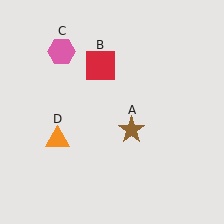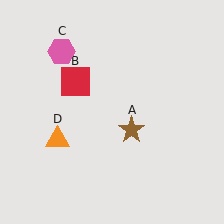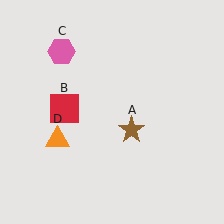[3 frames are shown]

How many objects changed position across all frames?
1 object changed position: red square (object B).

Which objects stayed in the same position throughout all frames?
Brown star (object A) and pink hexagon (object C) and orange triangle (object D) remained stationary.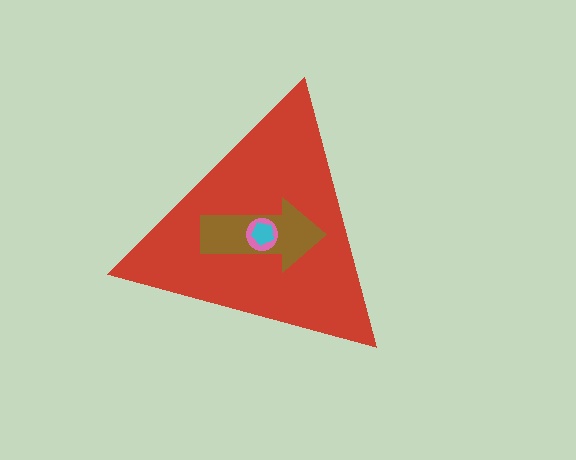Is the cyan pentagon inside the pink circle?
Yes.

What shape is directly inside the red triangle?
The brown arrow.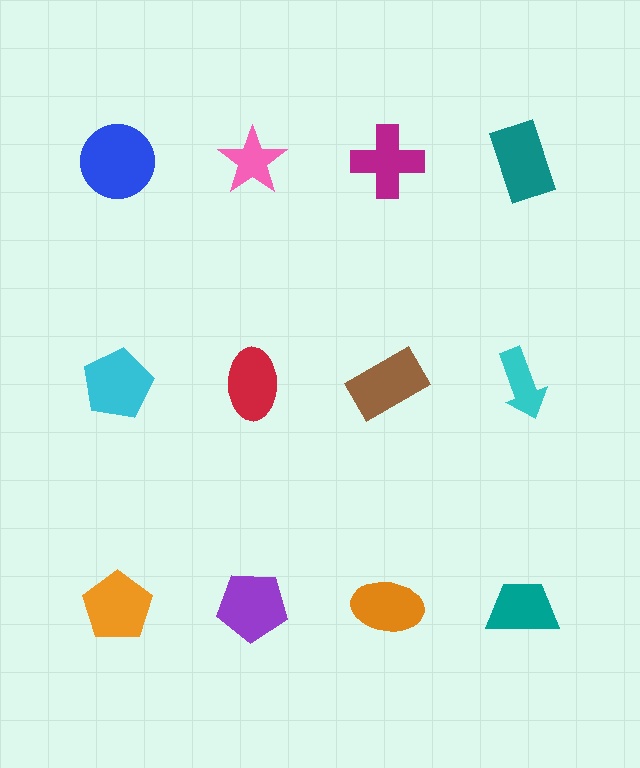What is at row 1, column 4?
A teal rectangle.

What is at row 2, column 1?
A cyan pentagon.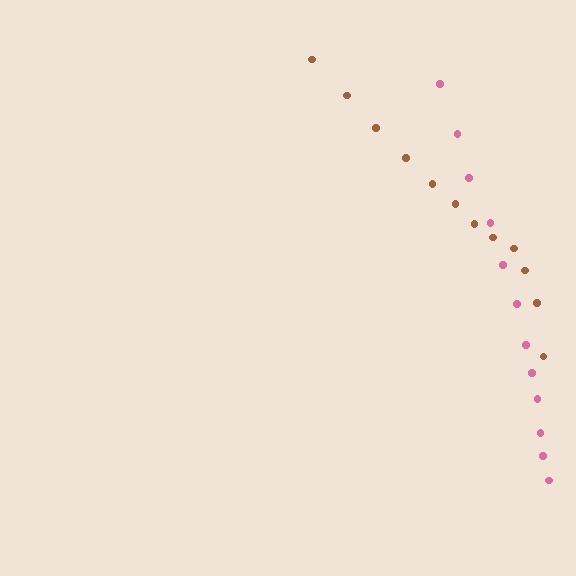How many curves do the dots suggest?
There are 2 distinct paths.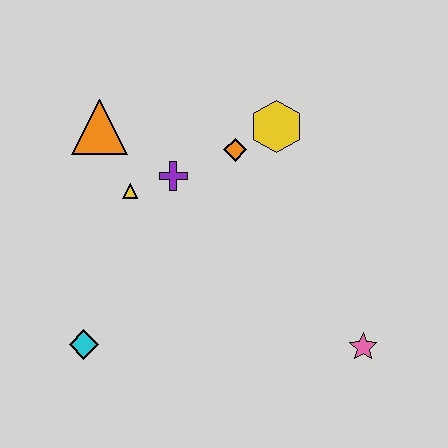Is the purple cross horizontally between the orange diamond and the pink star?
No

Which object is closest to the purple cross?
The yellow triangle is closest to the purple cross.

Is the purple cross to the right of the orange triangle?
Yes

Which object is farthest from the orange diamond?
The cyan diamond is farthest from the orange diamond.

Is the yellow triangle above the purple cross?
No